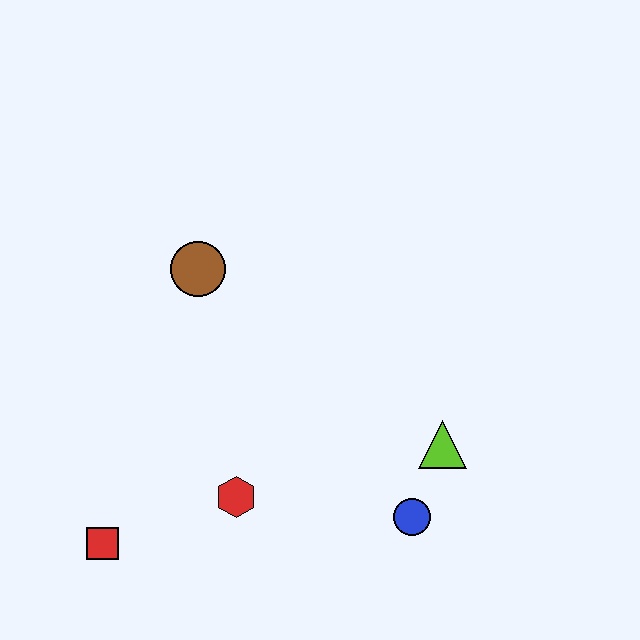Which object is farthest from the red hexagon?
The brown circle is farthest from the red hexagon.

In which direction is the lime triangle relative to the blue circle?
The lime triangle is above the blue circle.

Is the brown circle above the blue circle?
Yes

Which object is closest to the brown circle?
The red hexagon is closest to the brown circle.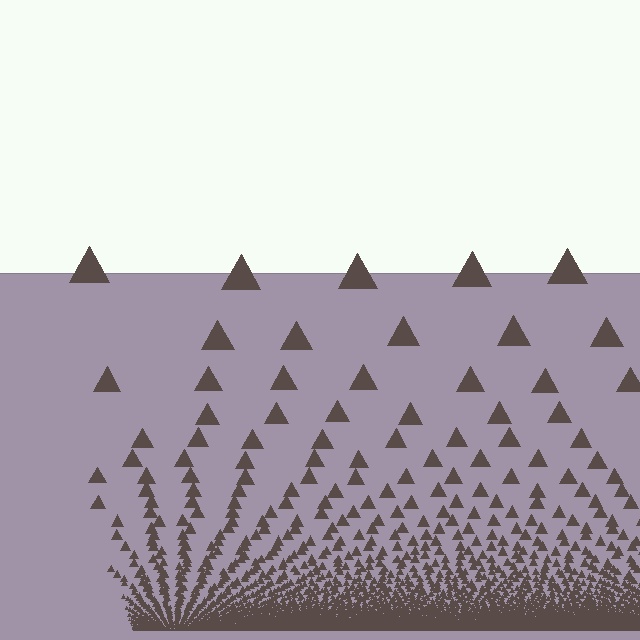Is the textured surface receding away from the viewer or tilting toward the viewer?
The surface appears to tilt toward the viewer. Texture elements get larger and sparser toward the top.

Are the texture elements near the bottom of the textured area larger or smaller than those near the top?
Smaller. The gradient is inverted — elements near the bottom are smaller and denser.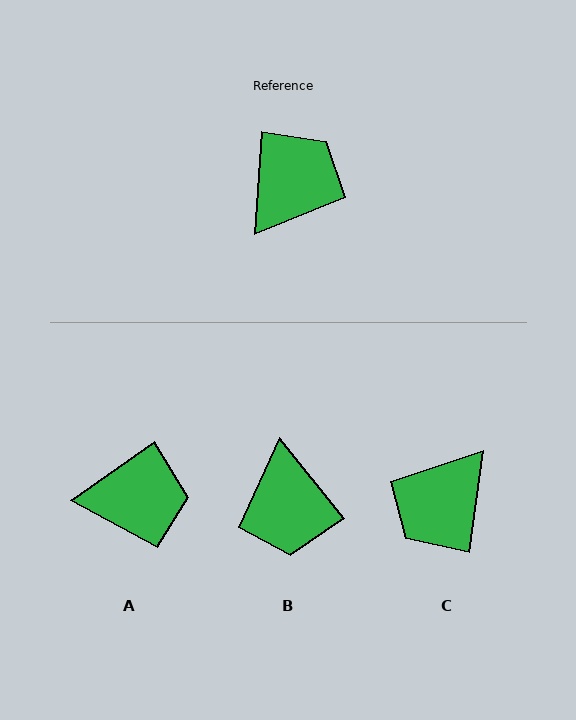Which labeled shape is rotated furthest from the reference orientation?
C, about 176 degrees away.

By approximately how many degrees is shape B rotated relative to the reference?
Approximately 137 degrees clockwise.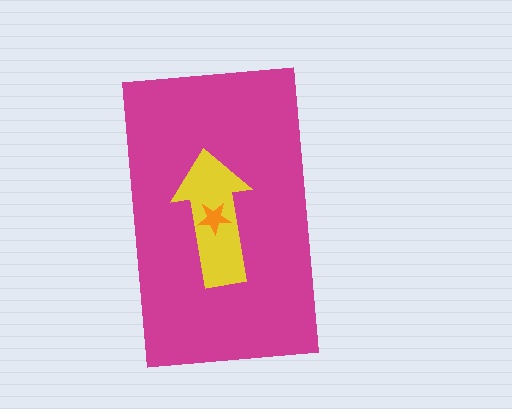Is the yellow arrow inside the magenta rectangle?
Yes.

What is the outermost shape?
The magenta rectangle.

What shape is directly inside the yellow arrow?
The orange star.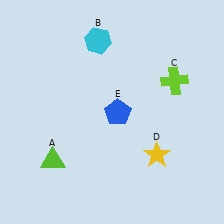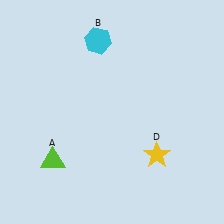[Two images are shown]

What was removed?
The blue pentagon (E), the lime cross (C) were removed in Image 2.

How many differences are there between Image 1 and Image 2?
There are 2 differences between the two images.